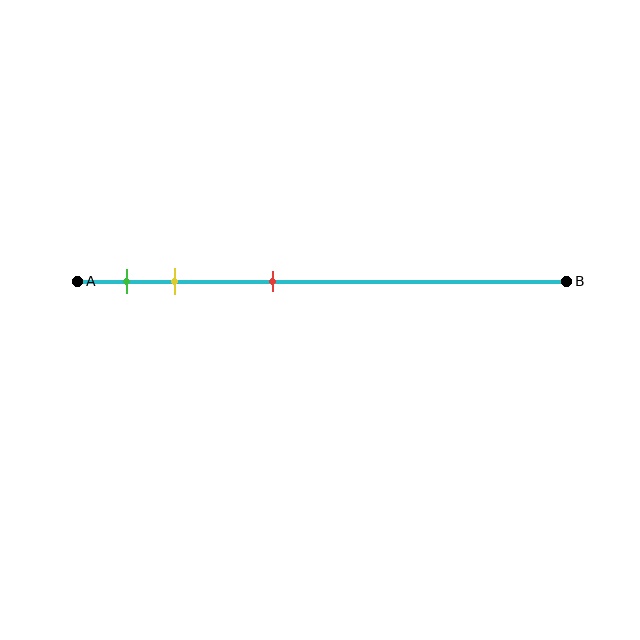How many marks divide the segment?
There are 3 marks dividing the segment.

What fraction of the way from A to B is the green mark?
The green mark is approximately 10% (0.1) of the way from A to B.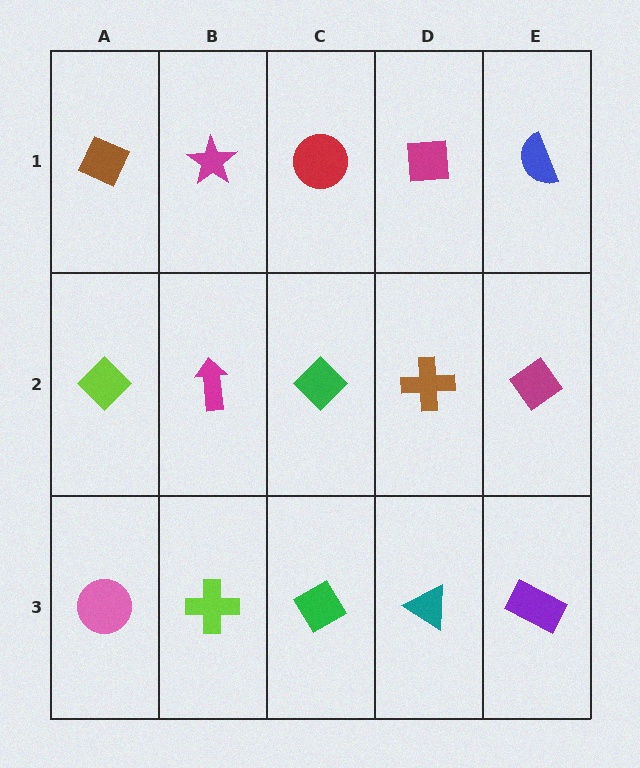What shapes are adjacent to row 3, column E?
A magenta diamond (row 2, column E), a teal triangle (row 3, column D).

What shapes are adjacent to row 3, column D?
A brown cross (row 2, column D), a green diamond (row 3, column C), a purple rectangle (row 3, column E).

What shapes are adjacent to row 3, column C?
A green diamond (row 2, column C), a lime cross (row 3, column B), a teal triangle (row 3, column D).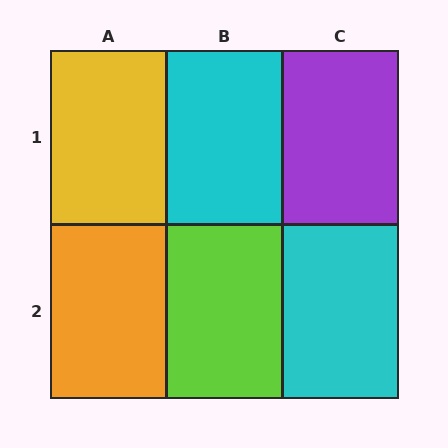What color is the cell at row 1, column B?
Cyan.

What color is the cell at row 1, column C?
Purple.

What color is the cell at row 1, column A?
Yellow.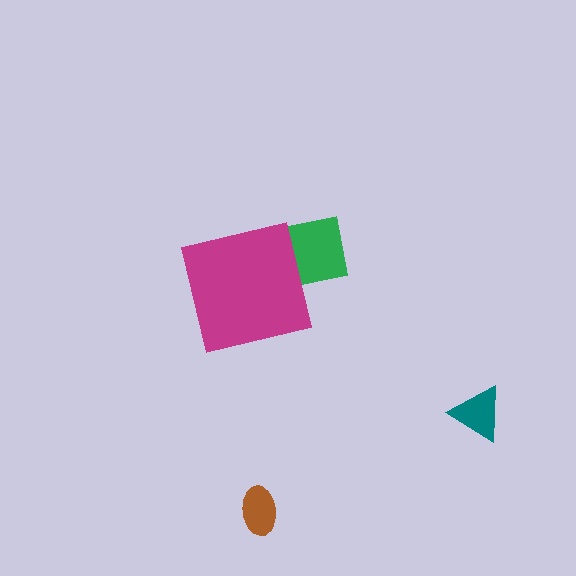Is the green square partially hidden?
Yes, the green square is partially hidden behind the magenta square.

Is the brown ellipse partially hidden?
No, the brown ellipse is fully visible.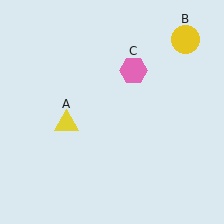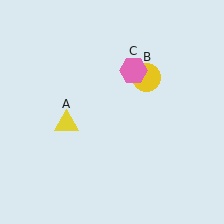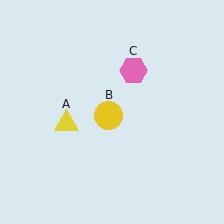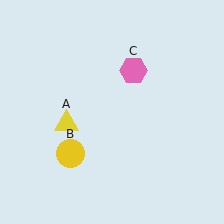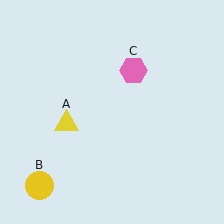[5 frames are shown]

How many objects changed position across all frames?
1 object changed position: yellow circle (object B).